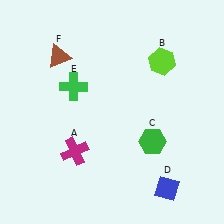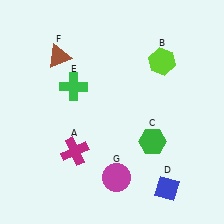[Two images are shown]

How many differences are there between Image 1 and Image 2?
There is 1 difference between the two images.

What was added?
A magenta circle (G) was added in Image 2.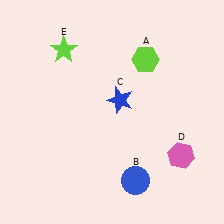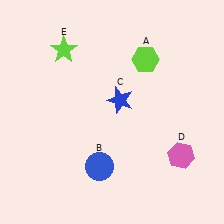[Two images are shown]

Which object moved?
The blue circle (B) moved left.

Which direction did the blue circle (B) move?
The blue circle (B) moved left.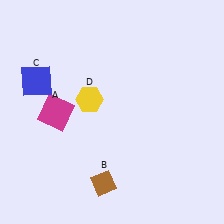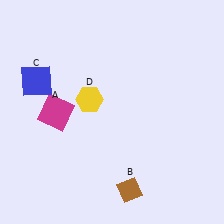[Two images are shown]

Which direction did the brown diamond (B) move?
The brown diamond (B) moved right.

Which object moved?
The brown diamond (B) moved right.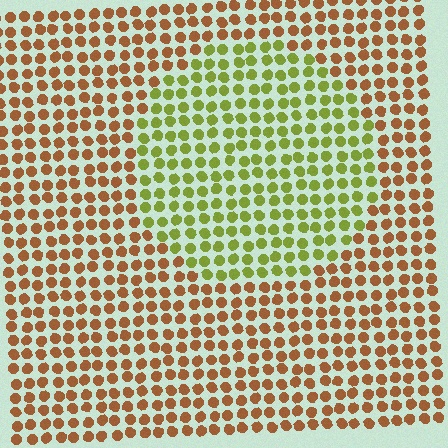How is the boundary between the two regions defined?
The boundary is defined purely by a slight shift in hue (about 56 degrees). Spacing, size, and orientation are identical on both sides.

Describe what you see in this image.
The image is filled with small brown elements in a uniform arrangement. A circle-shaped region is visible where the elements are tinted to a slightly different hue, forming a subtle color boundary.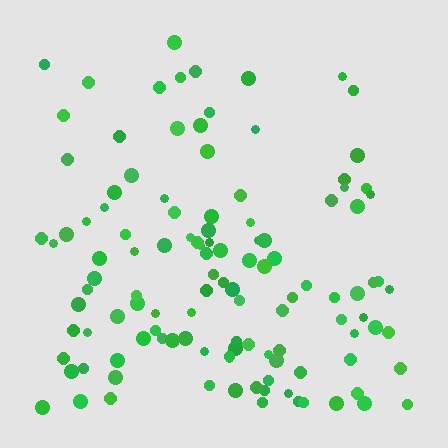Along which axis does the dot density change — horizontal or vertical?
Vertical.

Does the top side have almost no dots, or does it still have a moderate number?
Still a moderate number, just noticeably fewer than the bottom.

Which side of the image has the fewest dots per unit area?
The top.